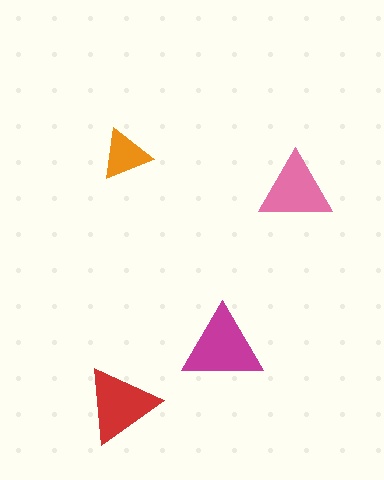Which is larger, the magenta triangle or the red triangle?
The magenta one.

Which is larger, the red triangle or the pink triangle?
The red one.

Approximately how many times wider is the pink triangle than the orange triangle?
About 1.5 times wider.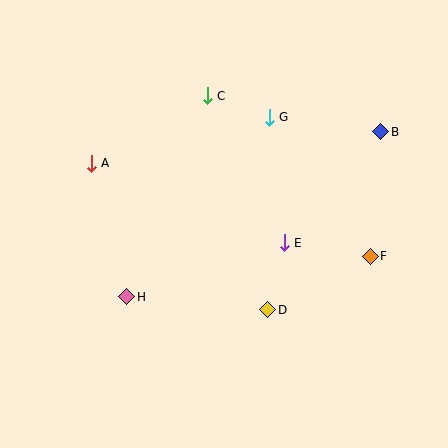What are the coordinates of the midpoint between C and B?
The midpoint between C and B is at (294, 114).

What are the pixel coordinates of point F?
Point F is at (370, 256).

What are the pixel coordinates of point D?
Point D is at (268, 310).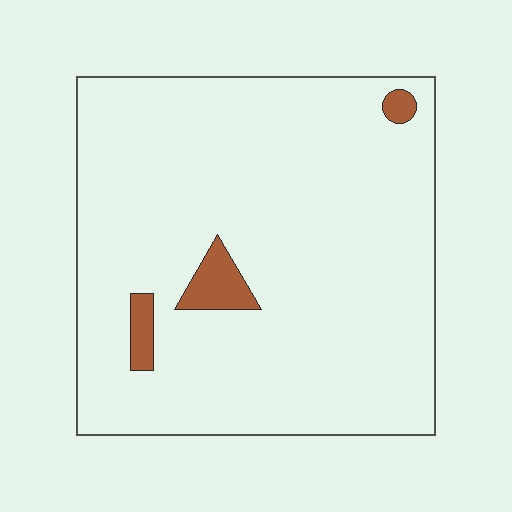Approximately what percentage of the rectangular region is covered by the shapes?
Approximately 5%.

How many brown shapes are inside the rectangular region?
3.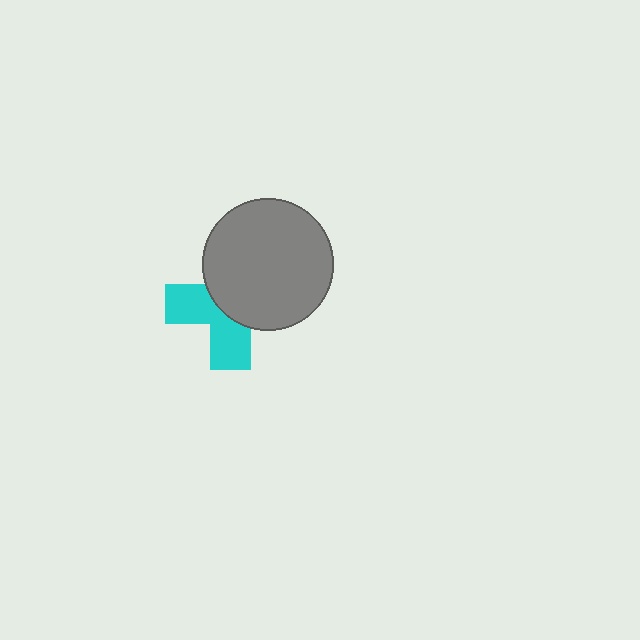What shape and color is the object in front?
The object in front is a gray circle.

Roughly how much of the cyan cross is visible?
A small part of it is visible (roughly 44%).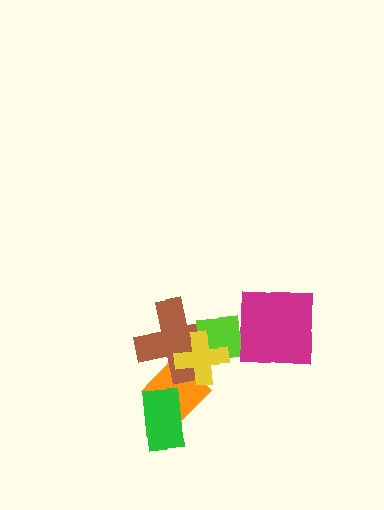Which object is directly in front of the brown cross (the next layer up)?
The lime square is directly in front of the brown cross.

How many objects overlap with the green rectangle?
1 object overlaps with the green rectangle.